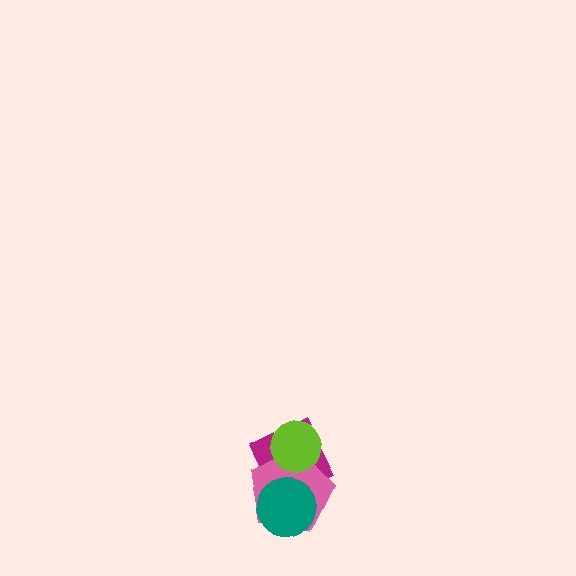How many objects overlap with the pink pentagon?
3 objects overlap with the pink pentagon.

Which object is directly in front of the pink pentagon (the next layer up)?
The teal circle is directly in front of the pink pentagon.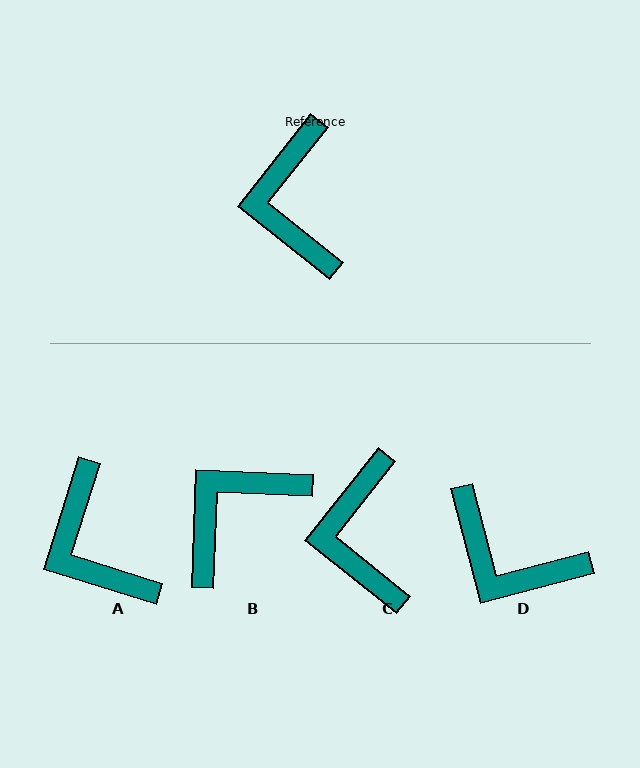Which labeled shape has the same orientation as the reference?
C.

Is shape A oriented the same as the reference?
No, it is off by about 21 degrees.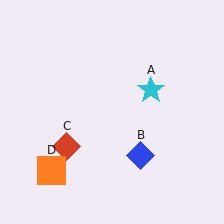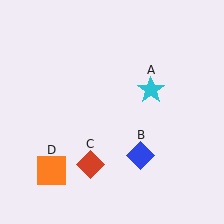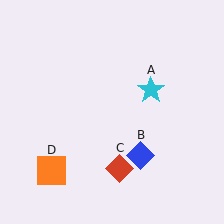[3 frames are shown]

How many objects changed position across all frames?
1 object changed position: red diamond (object C).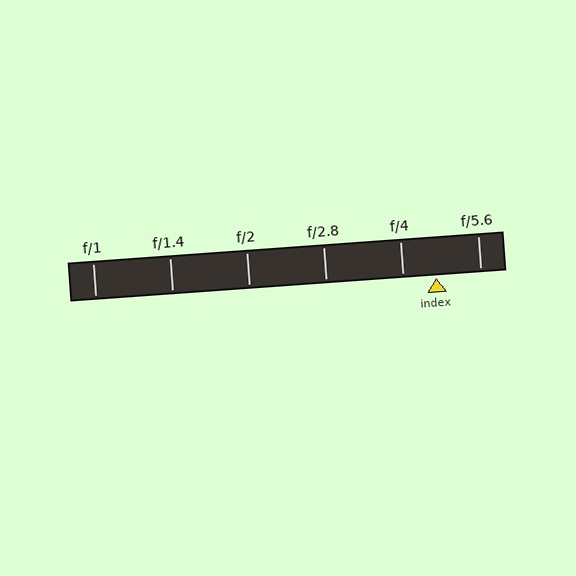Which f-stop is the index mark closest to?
The index mark is closest to f/4.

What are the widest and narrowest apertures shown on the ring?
The widest aperture shown is f/1 and the narrowest is f/5.6.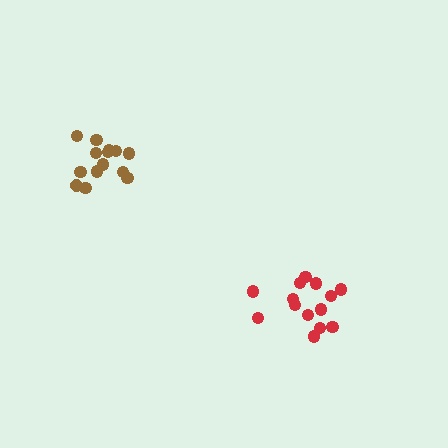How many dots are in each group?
Group 1: 14 dots, Group 2: 14 dots (28 total).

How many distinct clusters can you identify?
There are 2 distinct clusters.